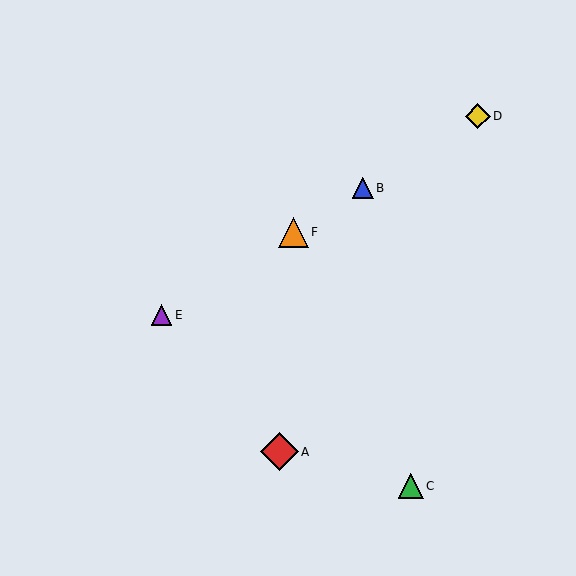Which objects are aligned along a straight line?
Objects B, D, E, F are aligned along a straight line.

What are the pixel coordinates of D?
Object D is at (478, 116).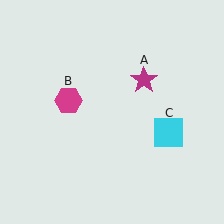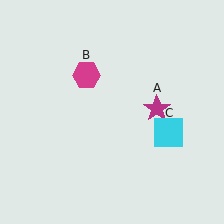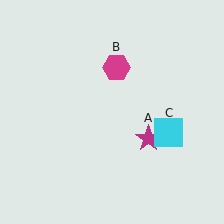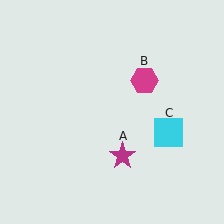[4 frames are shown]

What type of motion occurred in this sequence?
The magenta star (object A), magenta hexagon (object B) rotated clockwise around the center of the scene.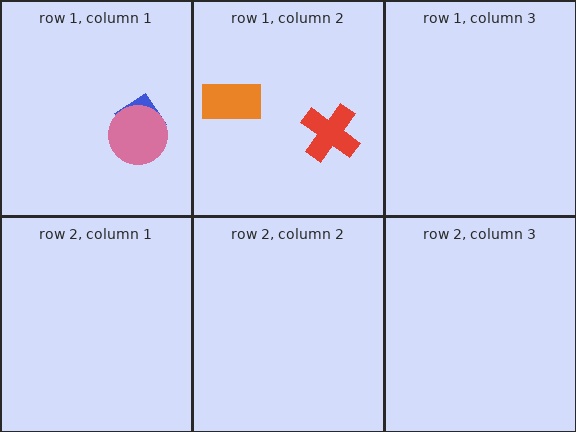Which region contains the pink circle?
The row 1, column 1 region.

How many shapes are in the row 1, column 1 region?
2.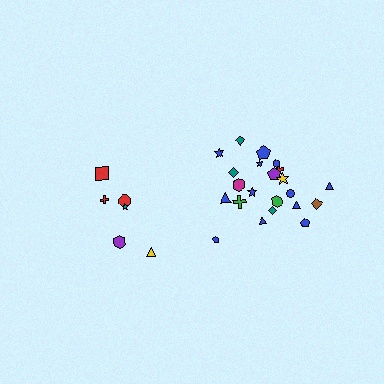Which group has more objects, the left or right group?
The right group.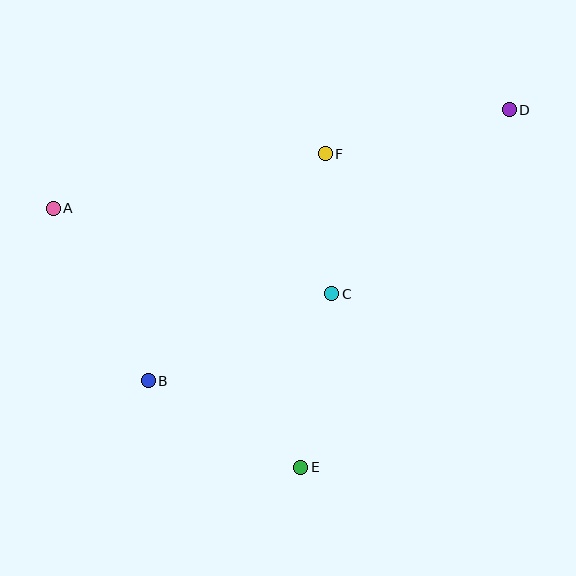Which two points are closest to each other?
Points C and F are closest to each other.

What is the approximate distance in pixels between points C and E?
The distance between C and E is approximately 176 pixels.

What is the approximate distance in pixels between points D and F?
The distance between D and F is approximately 189 pixels.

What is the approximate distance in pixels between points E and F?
The distance between E and F is approximately 314 pixels.